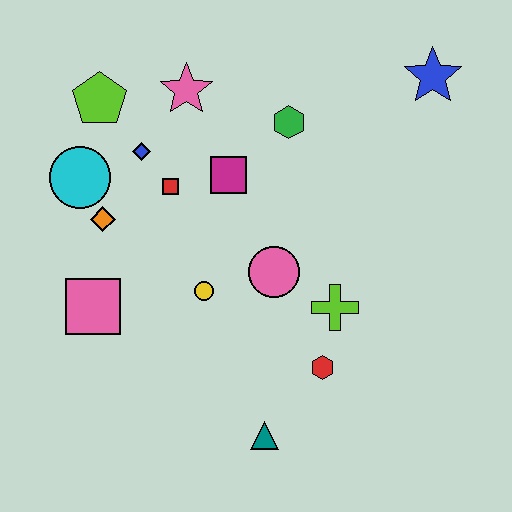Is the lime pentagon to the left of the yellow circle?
Yes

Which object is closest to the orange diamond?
The cyan circle is closest to the orange diamond.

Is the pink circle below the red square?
Yes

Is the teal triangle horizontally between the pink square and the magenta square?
No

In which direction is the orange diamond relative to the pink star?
The orange diamond is below the pink star.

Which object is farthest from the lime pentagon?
The teal triangle is farthest from the lime pentagon.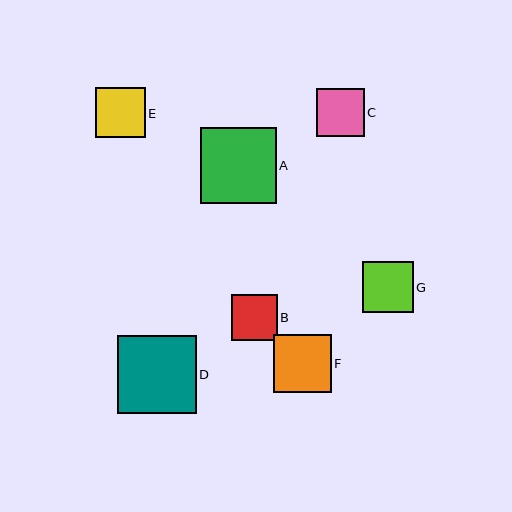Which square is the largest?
Square D is the largest with a size of approximately 78 pixels.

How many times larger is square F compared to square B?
Square F is approximately 1.3 times the size of square B.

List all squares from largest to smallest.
From largest to smallest: D, A, F, G, E, C, B.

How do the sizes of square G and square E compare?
Square G and square E are approximately the same size.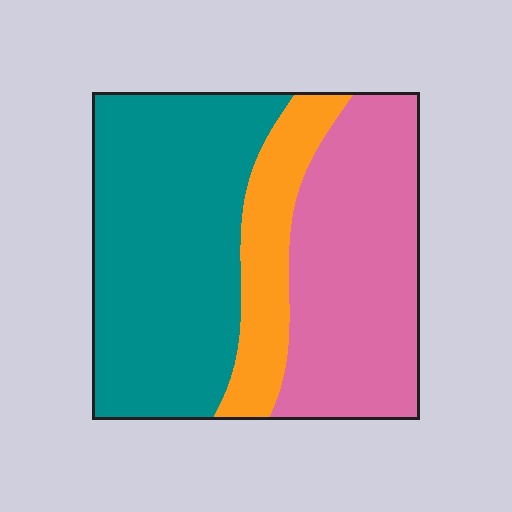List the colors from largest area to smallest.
From largest to smallest: teal, pink, orange.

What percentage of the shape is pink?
Pink covers roughly 35% of the shape.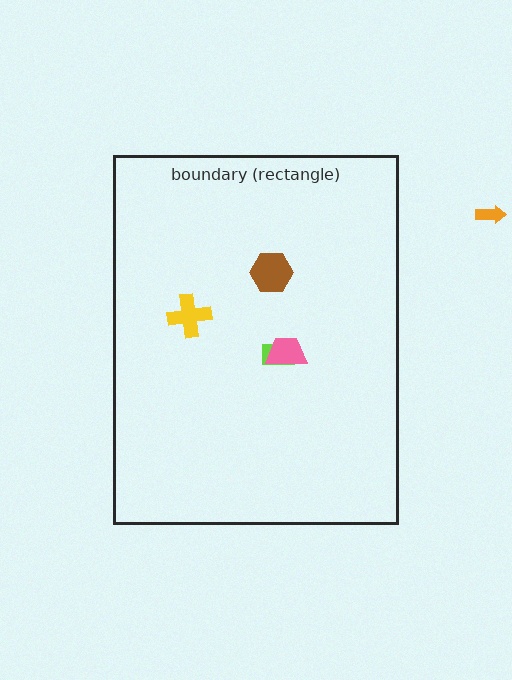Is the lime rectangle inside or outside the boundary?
Inside.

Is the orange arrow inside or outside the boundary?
Outside.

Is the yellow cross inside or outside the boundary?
Inside.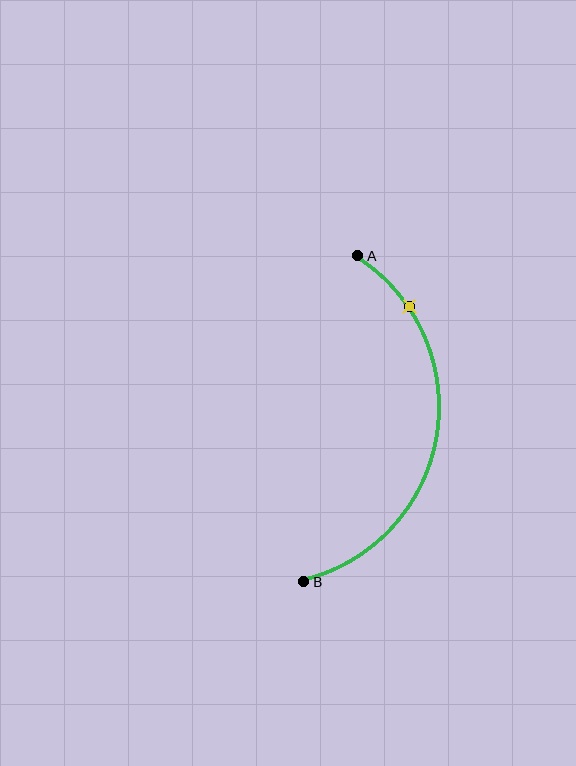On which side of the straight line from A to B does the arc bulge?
The arc bulges to the right of the straight line connecting A and B.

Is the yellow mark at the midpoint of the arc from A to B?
No. The yellow mark lies on the arc but is closer to endpoint A. The arc midpoint would be at the point on the curve equidistant along the arc from both A and B.